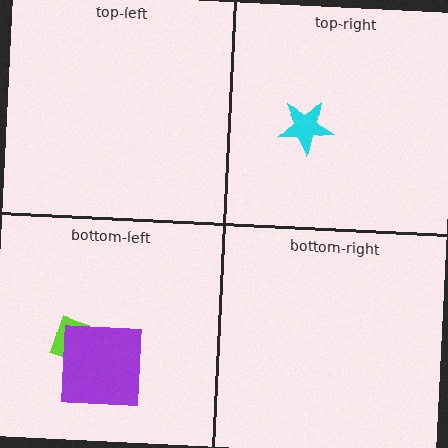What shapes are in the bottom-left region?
The lime diamond, the purple square.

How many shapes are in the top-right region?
1.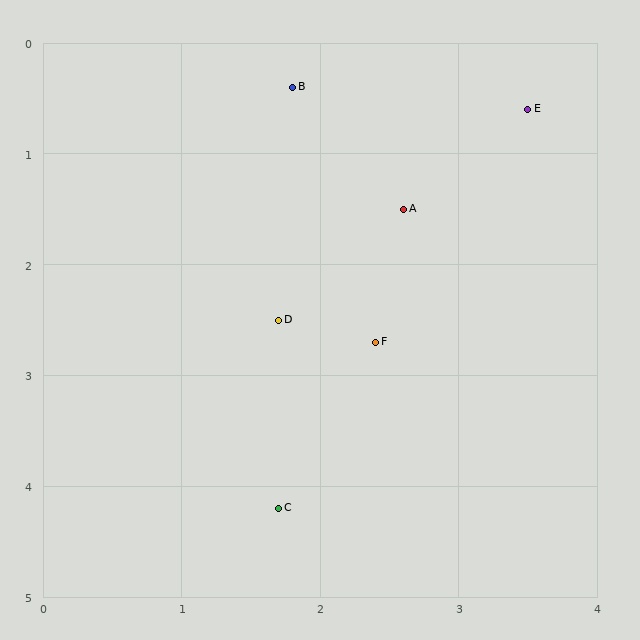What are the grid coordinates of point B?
Point B is at approximately (1.8, 0.4).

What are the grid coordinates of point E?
Point E is at approximately (3.5, 0.6).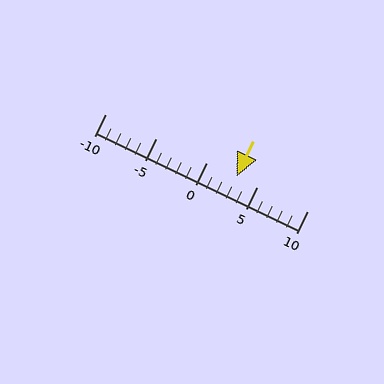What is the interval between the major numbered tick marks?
The major tick marks are spaced 5 units apart.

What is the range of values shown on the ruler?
The ruler shows values from -10 to 10.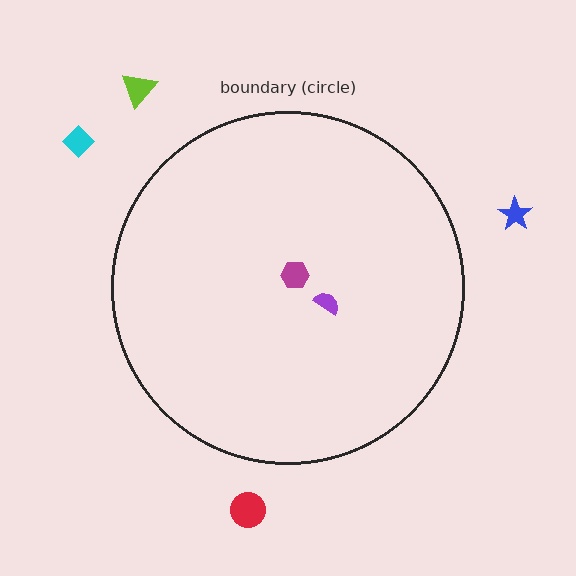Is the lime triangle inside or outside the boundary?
Outside.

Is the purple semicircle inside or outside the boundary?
Inside.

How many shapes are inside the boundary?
2 inside, 4 outside.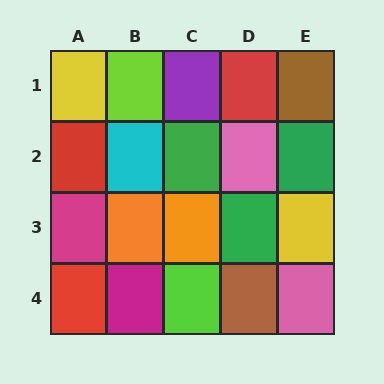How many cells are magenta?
2 cells are magenta.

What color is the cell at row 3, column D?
Green.